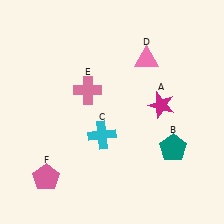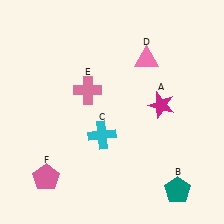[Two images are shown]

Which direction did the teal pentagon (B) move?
The teal pentagon (B) moved down.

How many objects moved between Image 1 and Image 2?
1 object moved between the two images.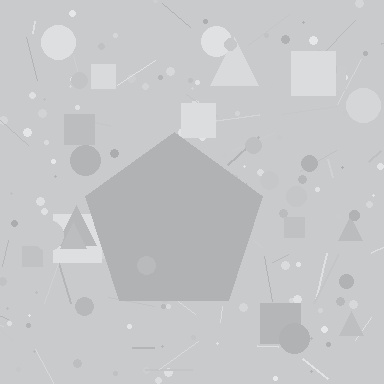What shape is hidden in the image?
A pentagon is hidden in the image.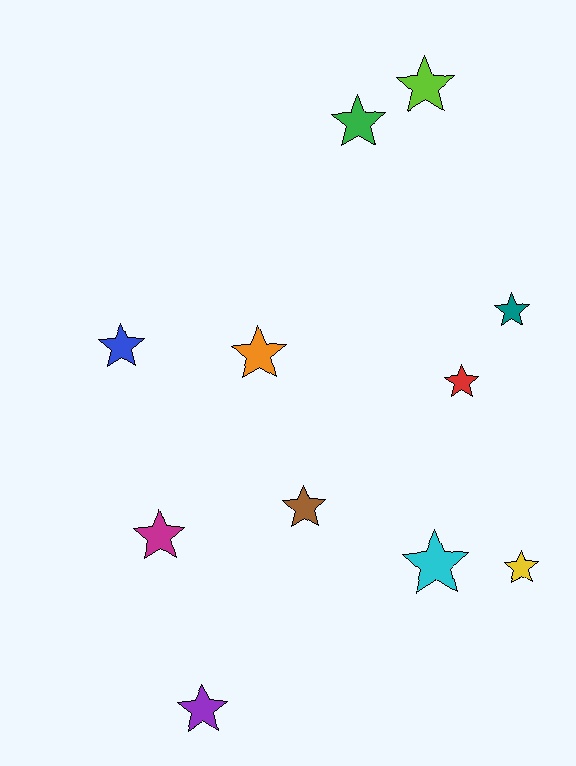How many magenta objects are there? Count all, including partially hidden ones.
There is 1 magenta object.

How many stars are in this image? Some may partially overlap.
There are 11 stars.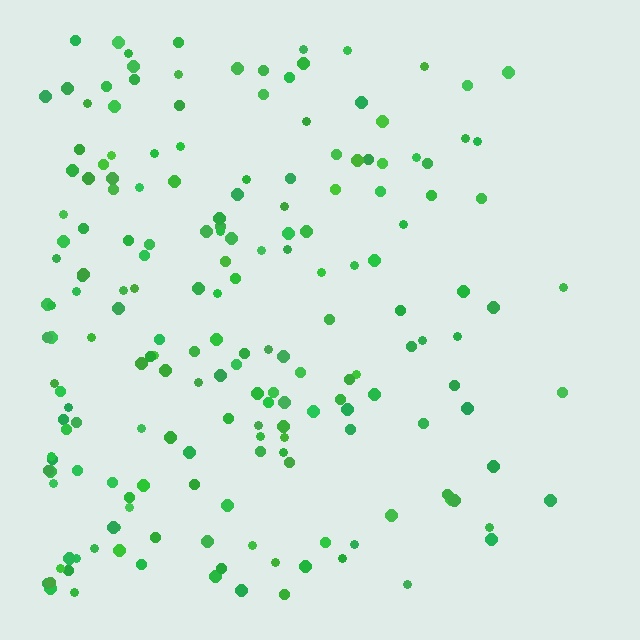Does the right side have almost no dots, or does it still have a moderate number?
Still a moderate number, just noticeably fewer than the left.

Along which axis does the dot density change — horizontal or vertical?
Horizontal.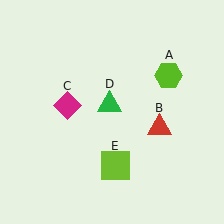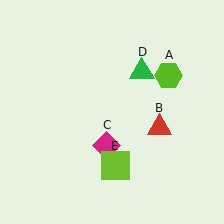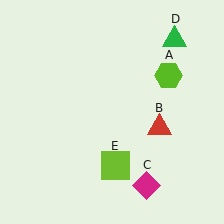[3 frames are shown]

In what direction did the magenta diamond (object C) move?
The magenta diamond (object C) moved down and to the right.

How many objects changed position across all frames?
2 objects changed position: magenta diamond (object C), green triangle (object D).